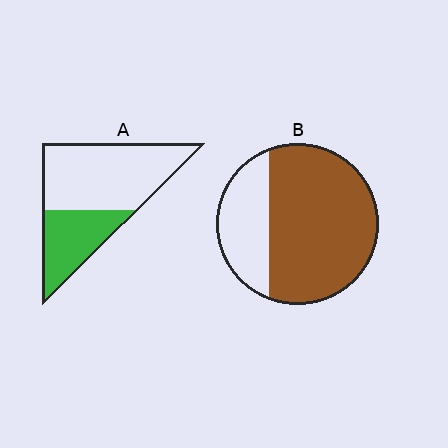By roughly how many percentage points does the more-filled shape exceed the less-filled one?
By roughly 35 percentage points (B over A).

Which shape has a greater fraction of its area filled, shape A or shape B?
Shape B.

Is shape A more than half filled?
No.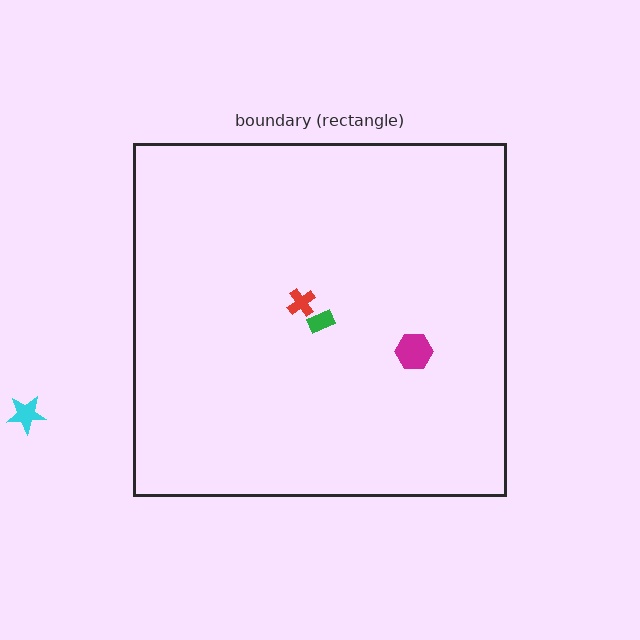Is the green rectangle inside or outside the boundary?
Inside.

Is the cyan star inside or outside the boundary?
Outside.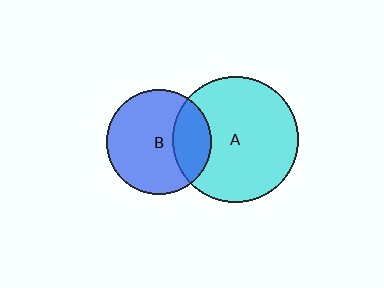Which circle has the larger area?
Circle A (cyan).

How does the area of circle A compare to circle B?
Approximately 1.4 times.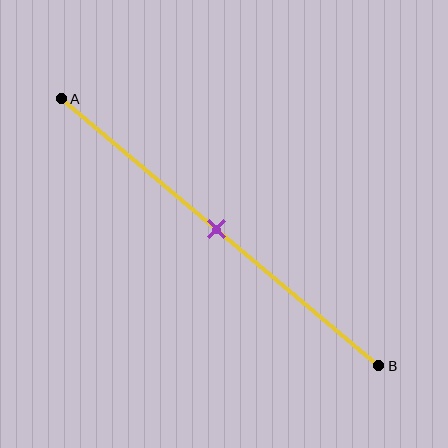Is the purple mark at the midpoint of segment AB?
Yes, the mark is approximately at the midpoint.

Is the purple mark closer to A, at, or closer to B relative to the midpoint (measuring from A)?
The purple mark is approximately at the midpoint of segment AB.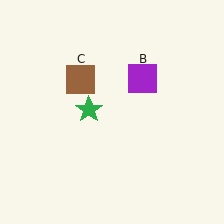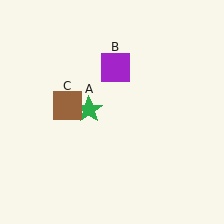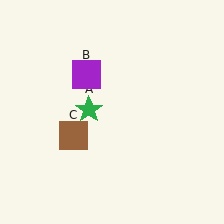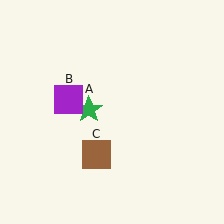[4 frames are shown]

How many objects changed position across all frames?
2 objects changed position: purple square (object B), brown square (object C).